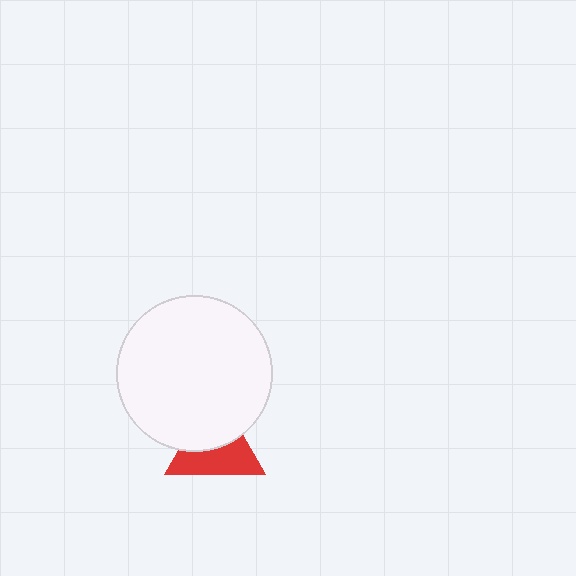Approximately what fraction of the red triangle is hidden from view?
Roughly 46% of the red triangle is hidden behind the white circle.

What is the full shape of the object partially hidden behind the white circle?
The partially hidden object is a red triangle.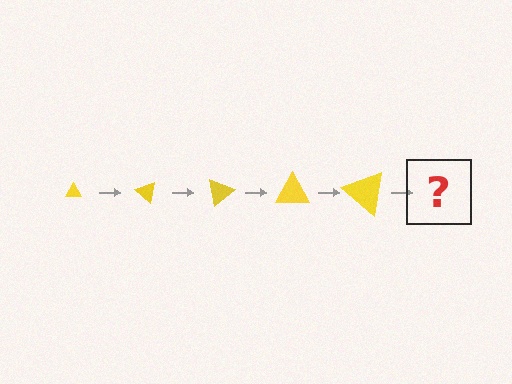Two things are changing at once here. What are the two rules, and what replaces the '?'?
The two rules are that the triangle grows larger each step and it rotates 40 degrees each step. The '?' should be a triangle, larger than the previous one and rotated 200 degrees from the start.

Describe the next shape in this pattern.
It should be a triangle, larger than the previous one and rotated 200 degrees from the start.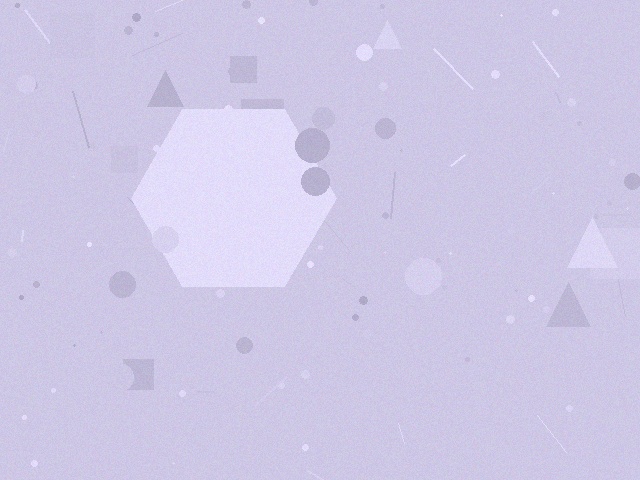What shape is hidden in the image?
A hexagon is hidden in the image.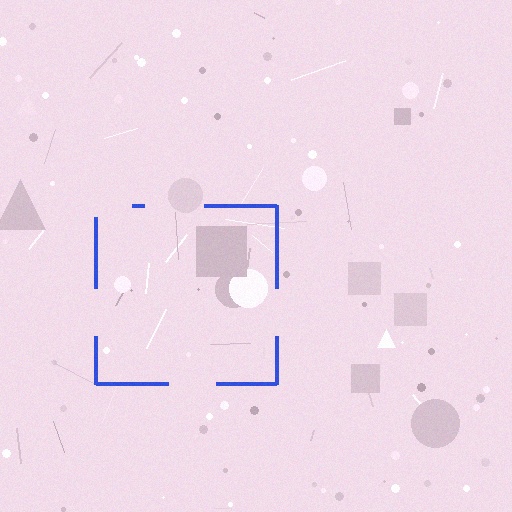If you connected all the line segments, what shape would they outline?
They would outline a square.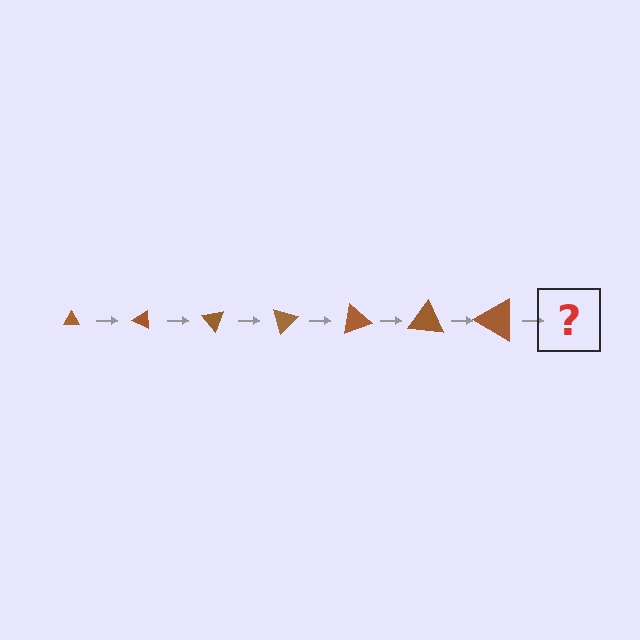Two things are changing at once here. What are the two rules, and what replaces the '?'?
The two rules are that the triangle grows larger each step and it rotates 25 degrees each step. The '?' should be a triangle, larger than the previous one and rotated 175 degrees from the start.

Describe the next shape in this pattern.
It should be a triangle, larger than the previous one and rotated 175 degrees from the start.